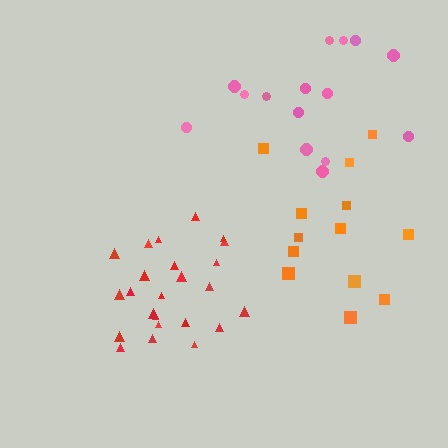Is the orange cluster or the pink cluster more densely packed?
Pink.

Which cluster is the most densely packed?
Red.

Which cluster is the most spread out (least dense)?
Orange.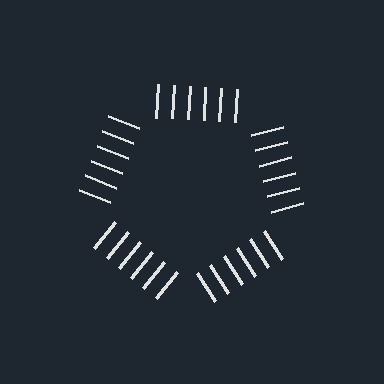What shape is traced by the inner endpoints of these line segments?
An illusory pentagon — the line segments terminate on its edges but no continuous stroke is drawn.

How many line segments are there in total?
30 — 6 along each of the 5 edges.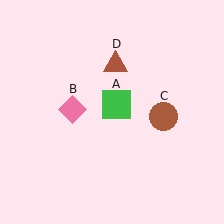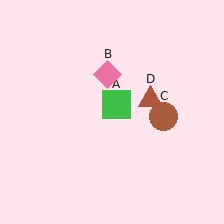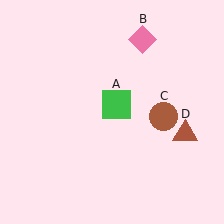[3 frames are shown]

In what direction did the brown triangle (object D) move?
The brown triangle (object D) moved down and to the right.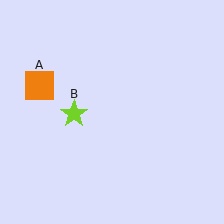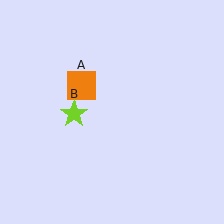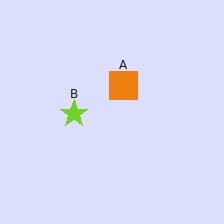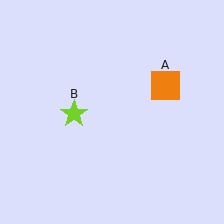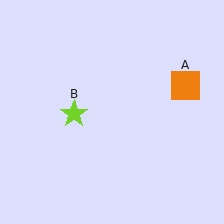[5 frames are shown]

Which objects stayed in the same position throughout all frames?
Lime star (object B) remained stationary.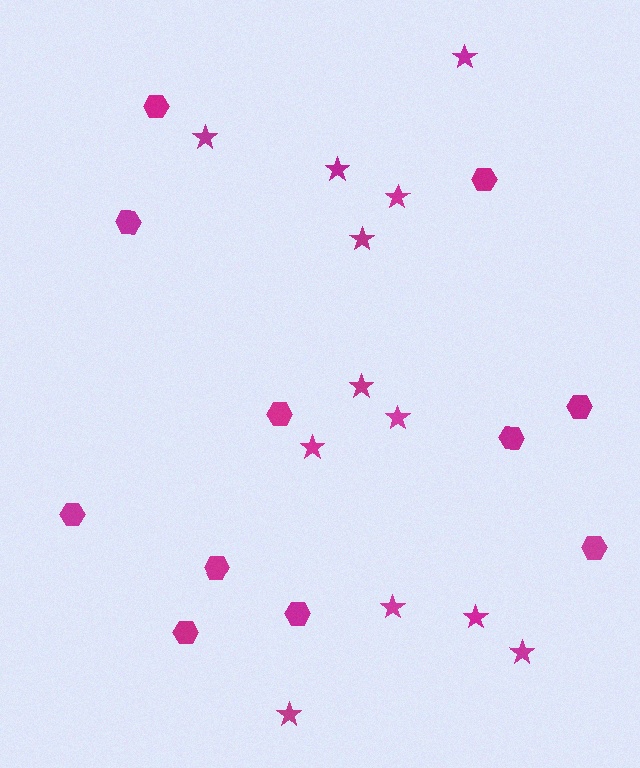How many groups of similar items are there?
There are 2 groups: one group of hexagons (11) and one group of stars (12).